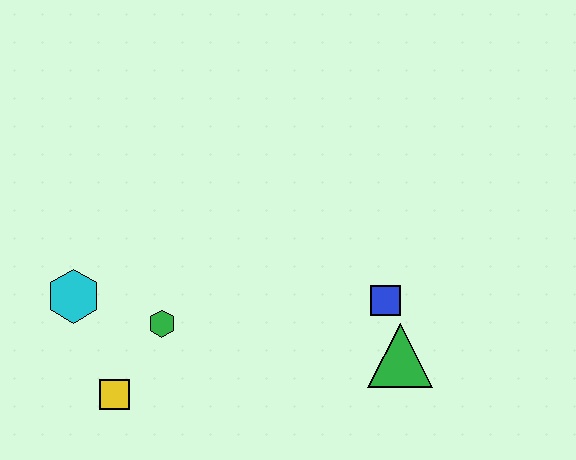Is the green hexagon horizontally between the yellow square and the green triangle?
Yes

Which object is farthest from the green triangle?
The cyan hexagon is farthest from the green triangle.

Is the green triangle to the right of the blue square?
Yes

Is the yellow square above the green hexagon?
No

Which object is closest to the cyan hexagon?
The green hexagon is closest to the cyan hexagon.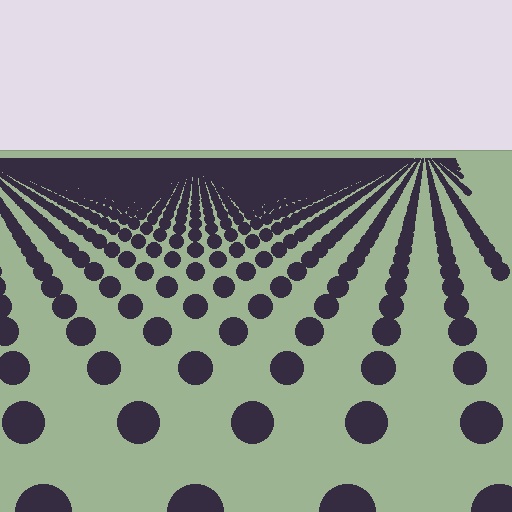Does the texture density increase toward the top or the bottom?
Density increases toward the top.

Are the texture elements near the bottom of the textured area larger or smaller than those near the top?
Larger. Near the bottom, elements are closer to the viewer and appear at a bigger on-screen size.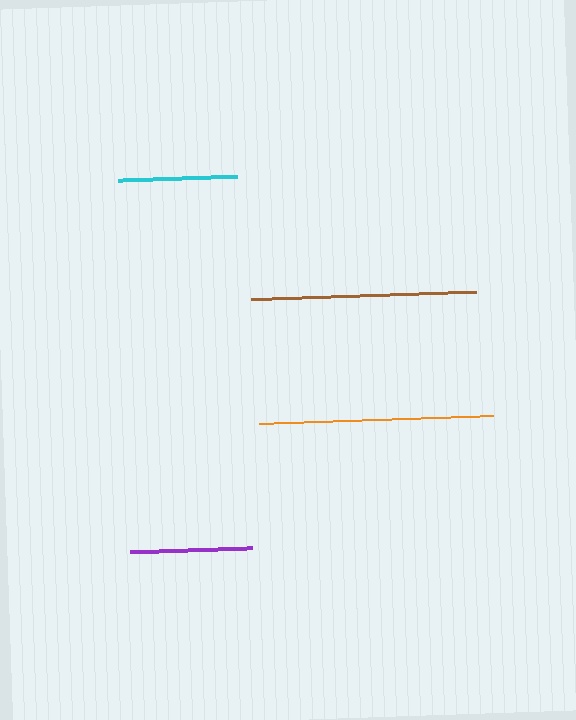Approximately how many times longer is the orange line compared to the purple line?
The orange line is approximately 1.9 times the length of the purple line.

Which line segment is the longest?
The orange line is the longest at approximately 234 pixels.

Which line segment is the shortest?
The cyan line is the shortest at approximately 119 pixels.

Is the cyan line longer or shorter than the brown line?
The brown line is longer than the cyan line.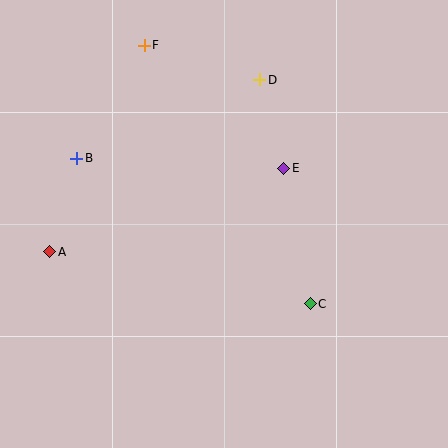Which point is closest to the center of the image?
Point E at (284, 168) is closest to the center.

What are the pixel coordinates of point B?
Point B is at (77, 158).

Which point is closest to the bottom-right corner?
Point C is closest to the bottom-right corner.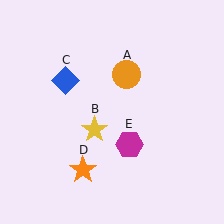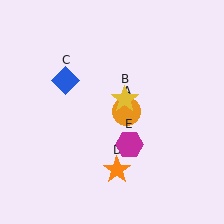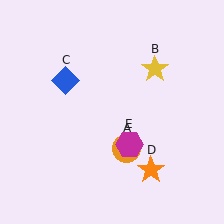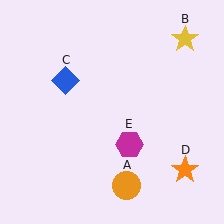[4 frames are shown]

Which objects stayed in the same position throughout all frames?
Blue diamond (object C) and magenta hexagon (object E) remained stationary.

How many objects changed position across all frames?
3 objects changed position: orange circle (object A), yellow star (object B), orange star (object D).